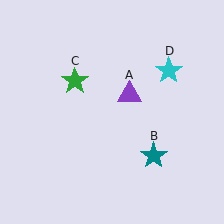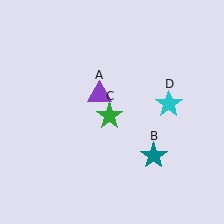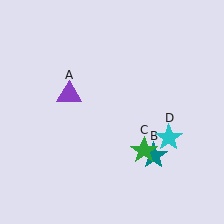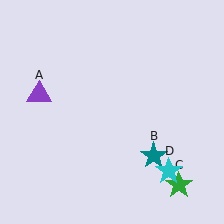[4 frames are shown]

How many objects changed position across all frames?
3 objects changed position: purple triangle (object A), green star (object C), cyan star (object D).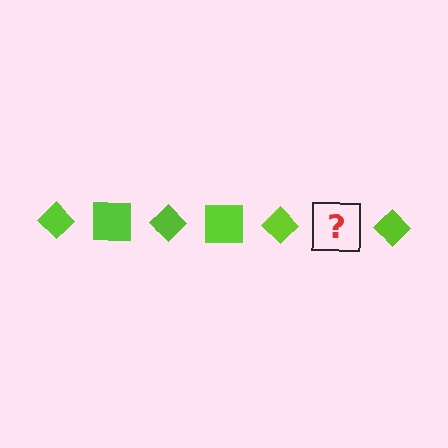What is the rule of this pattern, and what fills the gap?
The rule is that the pattern cycles through diamond, square shapes in lime. The gap should be filled with a lime square.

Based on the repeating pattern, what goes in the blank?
The blank should be a lime square.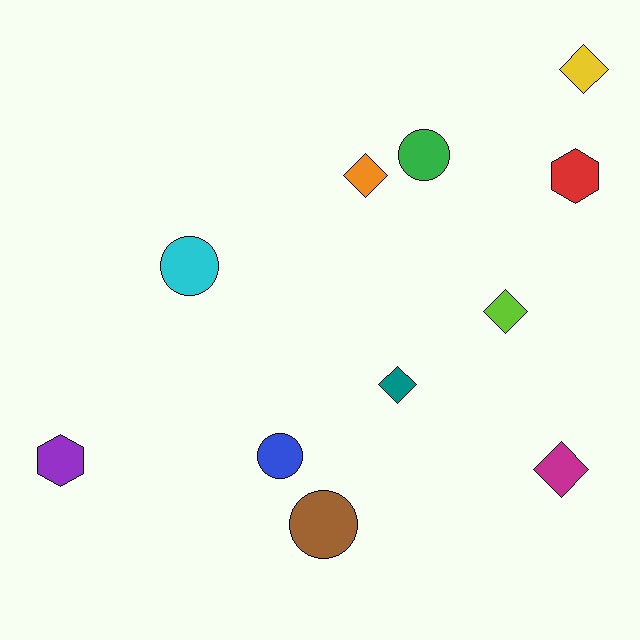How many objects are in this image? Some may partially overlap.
There are 11 objects.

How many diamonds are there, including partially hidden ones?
There are 5 diamonds.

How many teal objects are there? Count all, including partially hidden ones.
There is 1 teal object.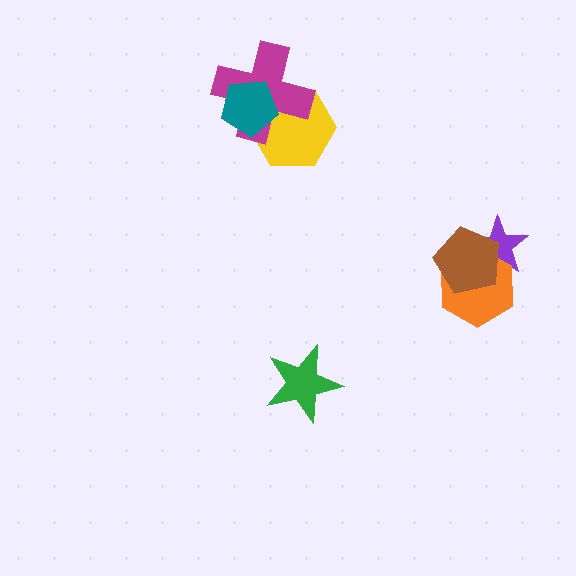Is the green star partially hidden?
No, no other shape covers it.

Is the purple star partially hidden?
Yes, it is partially covered by another shape.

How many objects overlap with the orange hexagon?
2 objects overlap with the orange hexagon.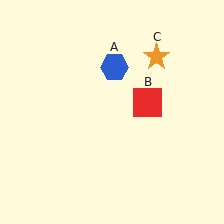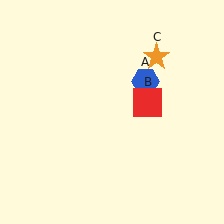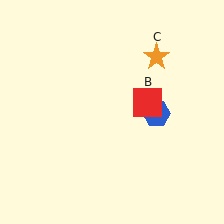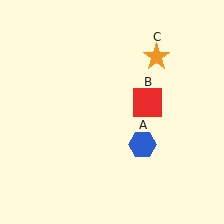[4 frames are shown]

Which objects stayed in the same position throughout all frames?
Red square (object B) and orange star (object C) remained stationary.